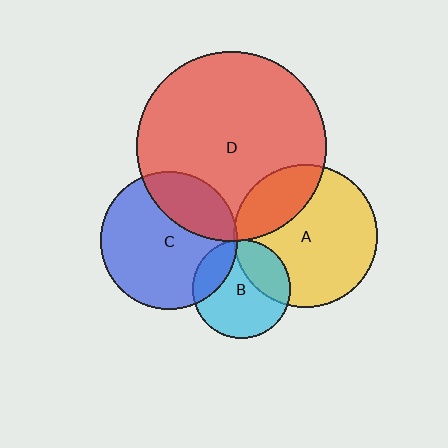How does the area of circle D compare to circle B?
Approximately 3.7 times.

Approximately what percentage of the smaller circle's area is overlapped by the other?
Approximately 20%.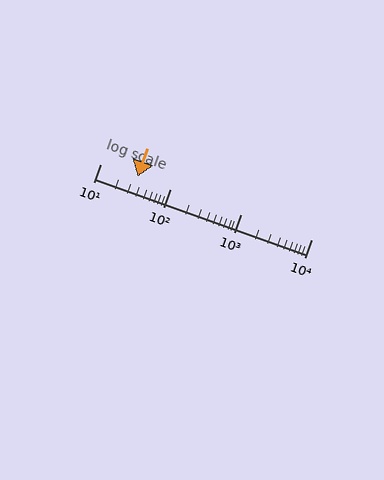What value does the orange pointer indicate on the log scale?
The pointer indicates approximately 34.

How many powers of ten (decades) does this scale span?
The scale spans 3 decades, from 10 to 10000.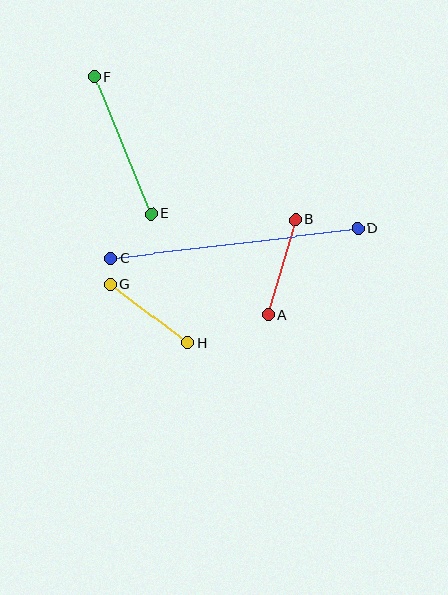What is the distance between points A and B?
The distance is approximately 99 pixels.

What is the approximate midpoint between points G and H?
The midpoint is at approximately (149, 313) pixels.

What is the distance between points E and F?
The distance is approximately 149 pixels.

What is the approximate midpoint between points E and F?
The midpoint is at approximately (123, 145) pixels.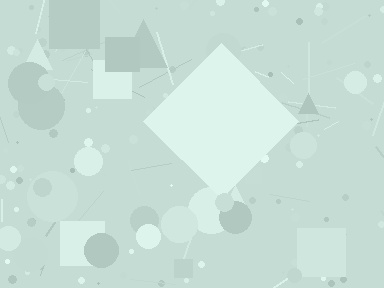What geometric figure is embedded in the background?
A diamond is embedded in the background.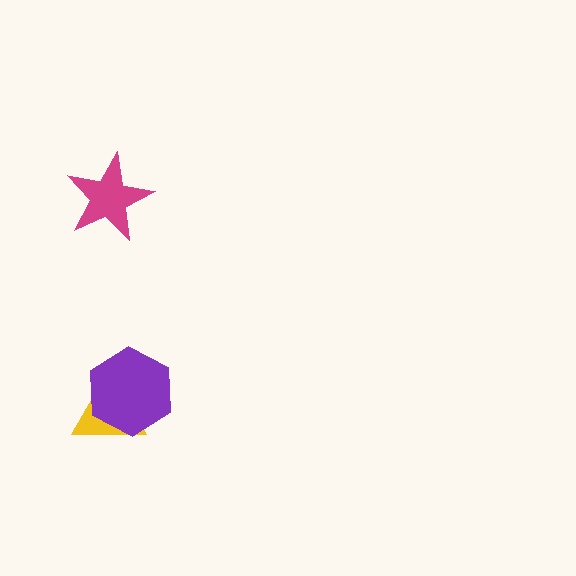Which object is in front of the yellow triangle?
The purple hexagon is in front of the yellow triangle.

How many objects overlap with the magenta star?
0 objects overlap with the magenta star.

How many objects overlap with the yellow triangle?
1 object overlaps with the yellow triangle.